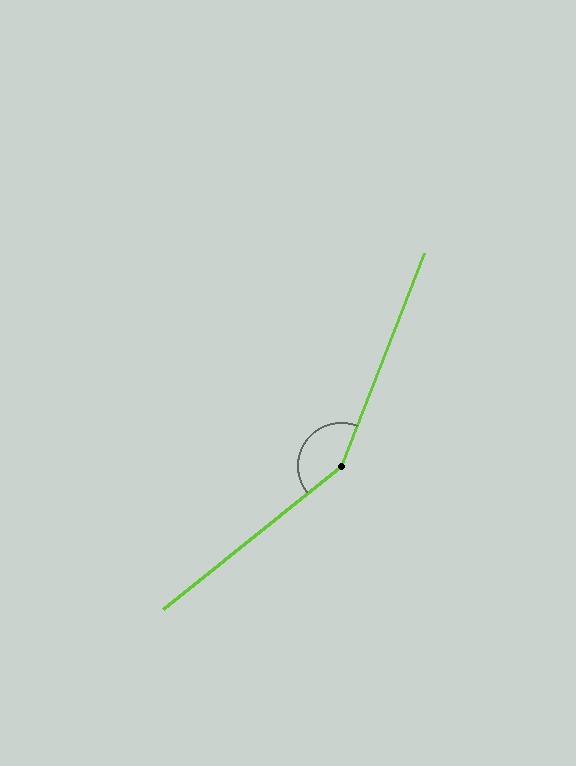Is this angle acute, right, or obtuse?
It is obtuse.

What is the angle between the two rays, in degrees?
Approximately 150 degrees.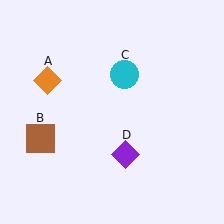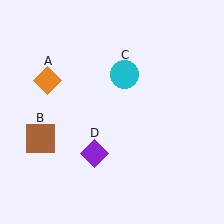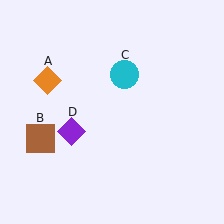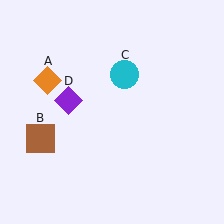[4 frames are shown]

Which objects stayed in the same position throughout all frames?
Orange diamond (object A) and brown square (object B) and cyan circle (object C) remained stationary.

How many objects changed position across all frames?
1 object changed position: purple diamond (object D).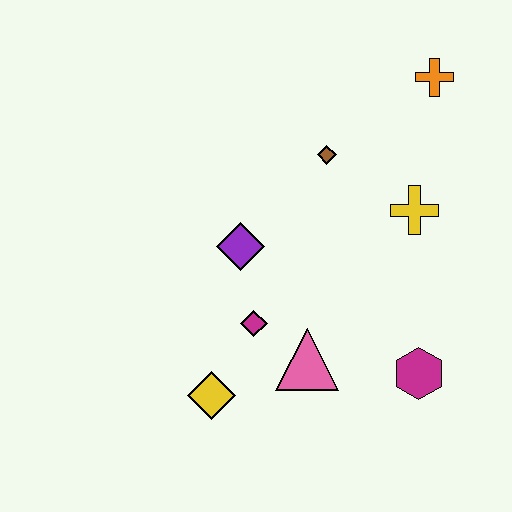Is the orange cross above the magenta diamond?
Yes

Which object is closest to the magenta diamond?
The pink triangle is closest to the magenta diamond.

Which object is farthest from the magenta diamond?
The orange cross is farthest from the magenta diamond.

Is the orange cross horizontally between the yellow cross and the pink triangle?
No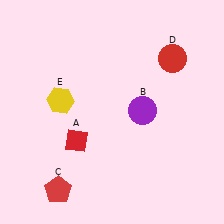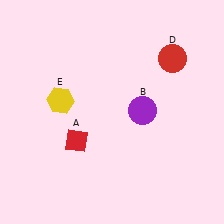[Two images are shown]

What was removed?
The red pentagon (C) was removed in Image 2.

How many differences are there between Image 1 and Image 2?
There is 1 difference between the two images.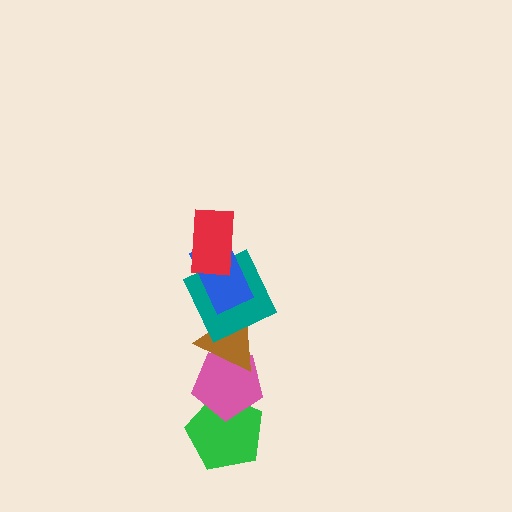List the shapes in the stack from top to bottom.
From top to bottom: the red rectangle, the blue rectangle, the teal square, the brown triangle, the pink pentagon, the green pentagon.